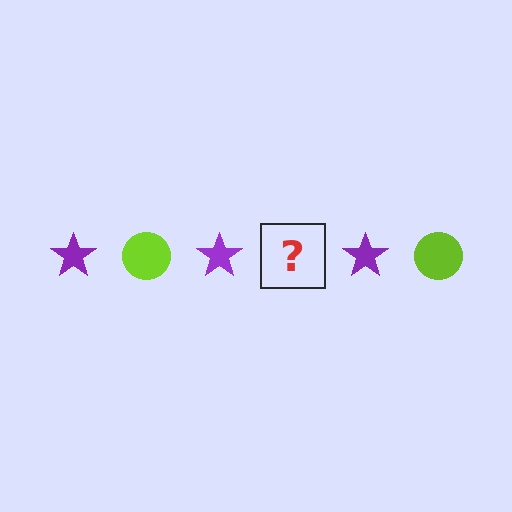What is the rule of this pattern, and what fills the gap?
The rule is that the pattern alternates between purple star and lime circle. The gap should be filled with a lime circle.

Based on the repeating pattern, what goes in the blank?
The blank should be a lime circle.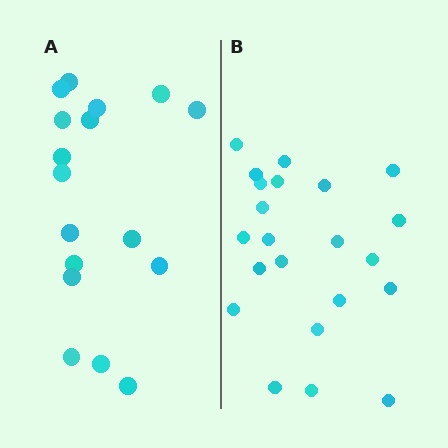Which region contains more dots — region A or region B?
Region B (the right region) has more dots.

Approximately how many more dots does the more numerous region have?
Region B has about 5 more dots than region A.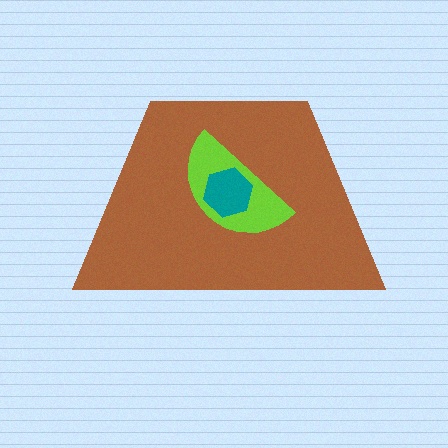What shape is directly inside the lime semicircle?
The teal hexagon.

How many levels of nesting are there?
3.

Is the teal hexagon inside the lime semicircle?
Yes.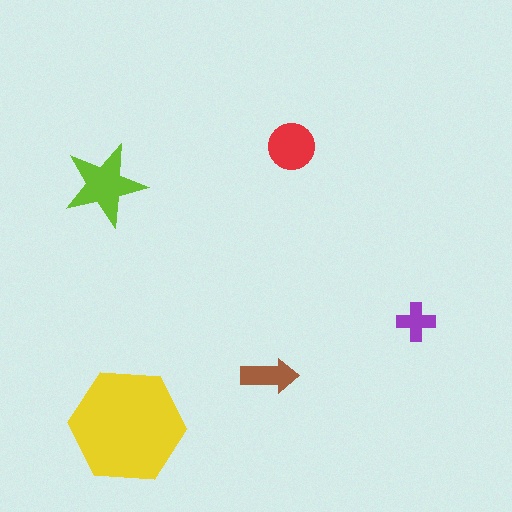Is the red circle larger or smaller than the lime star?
Smaller.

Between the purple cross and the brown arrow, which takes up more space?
The brown arrow.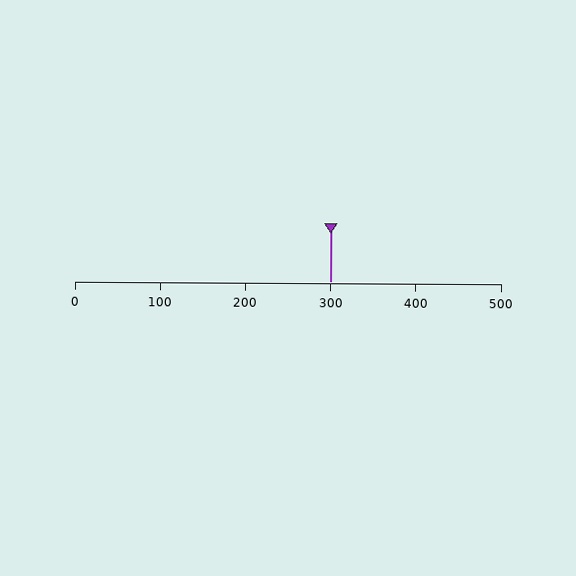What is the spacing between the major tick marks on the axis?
The major ticks are spaced 100 apart.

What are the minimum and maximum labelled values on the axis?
The axis runs from 0 to 500.